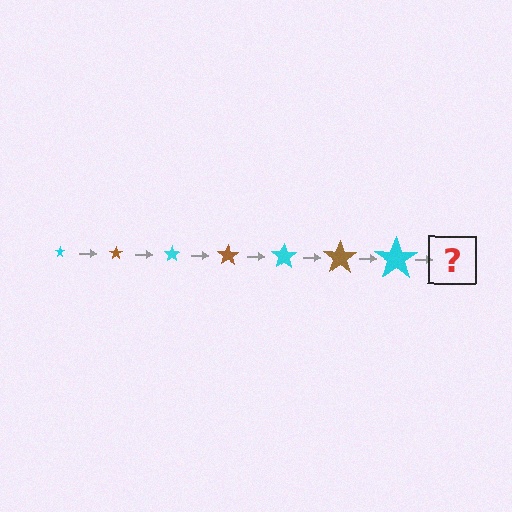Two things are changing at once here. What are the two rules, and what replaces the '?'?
The two rules are that the star grows larger each step and the color cycles through cyan and brown. The '?' should be a brown star, larger than the previous one.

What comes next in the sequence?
The next element should be a brown star, larger than the previous one.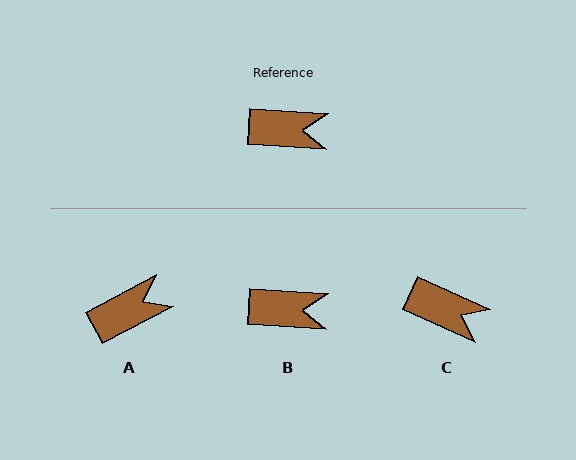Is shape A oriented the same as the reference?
No, it is off by about 31 degrees.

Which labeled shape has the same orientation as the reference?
B.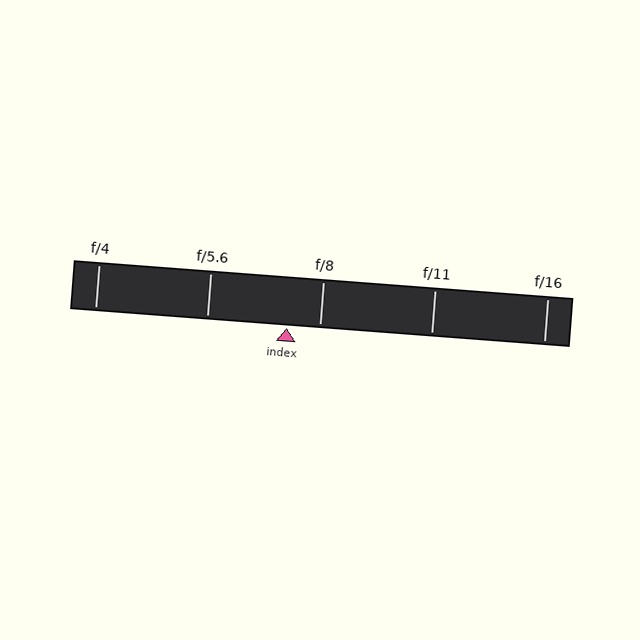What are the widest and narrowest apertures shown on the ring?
The widest aperture shown is f/4 and the narrowest is f/16.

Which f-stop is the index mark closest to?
The index mark is closest to f/8.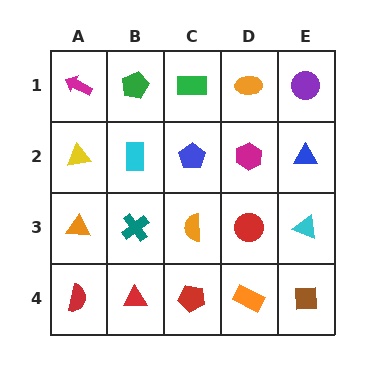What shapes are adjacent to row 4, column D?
A red circle (row 3, column D), a red pentagon (row 4, column C), a brown square (row 4, column E).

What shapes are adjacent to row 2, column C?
A green rectangle (row 1, column C), an orange semicircle (row 3, column C), a cyan rectangle (row 2, column B), a magenta hexagon (row 2, column D).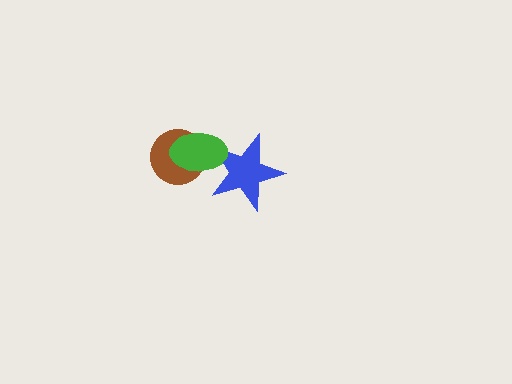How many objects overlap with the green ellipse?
2 objects overlap with the green ellipse.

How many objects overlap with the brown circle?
1 object overlaps with the brown circle.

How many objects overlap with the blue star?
1 object overlaps with the blue star.